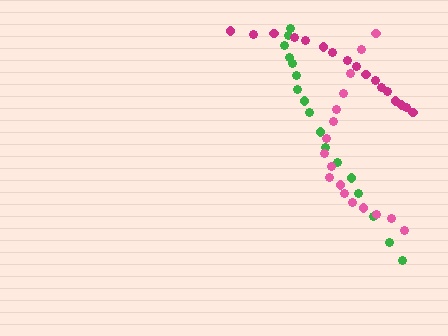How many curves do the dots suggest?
There are 3 distinct paths.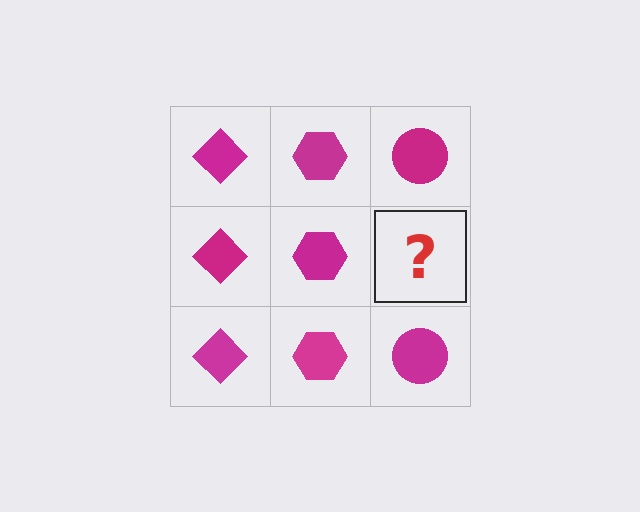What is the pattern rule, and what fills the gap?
The rule is that each column has a consistent shape. The gap should be filled with a magenta circle.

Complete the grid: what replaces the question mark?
The question mark should be replaced with a magenta circle.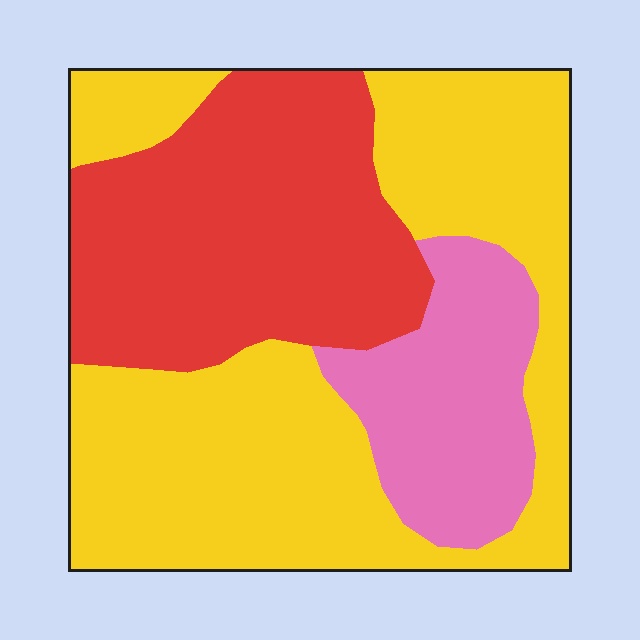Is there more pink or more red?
Red.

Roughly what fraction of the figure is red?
Red takes up between a sixth and a third of the figure.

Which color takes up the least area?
Pink, at roughly 15%.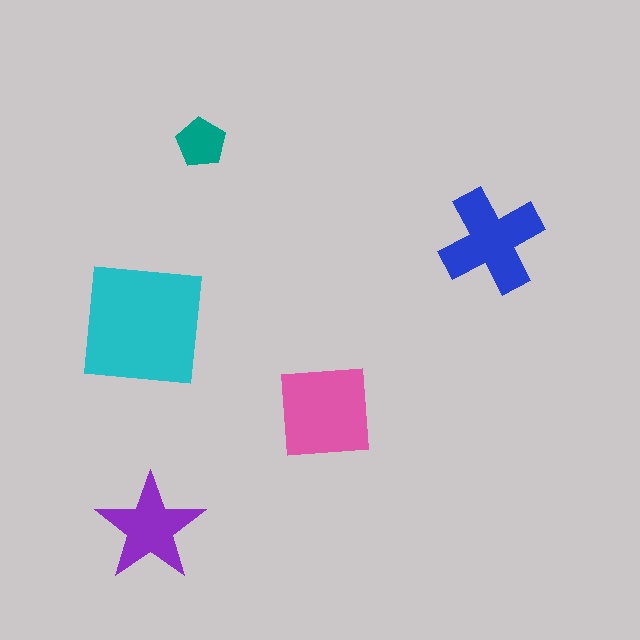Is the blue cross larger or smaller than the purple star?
Larger.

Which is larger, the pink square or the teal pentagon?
The pink square.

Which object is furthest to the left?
The cyan square is leftmost.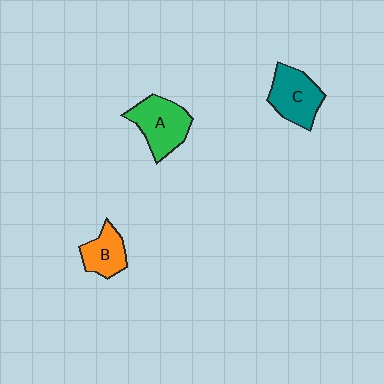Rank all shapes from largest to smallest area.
From largest to smallest: A (green), C (teal), B (orange).